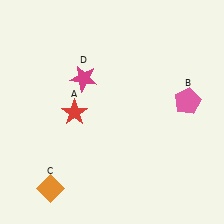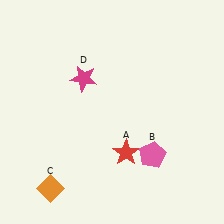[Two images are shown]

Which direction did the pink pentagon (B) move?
The pink pentagon (B) moved down.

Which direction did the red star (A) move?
The red star (A) moved right.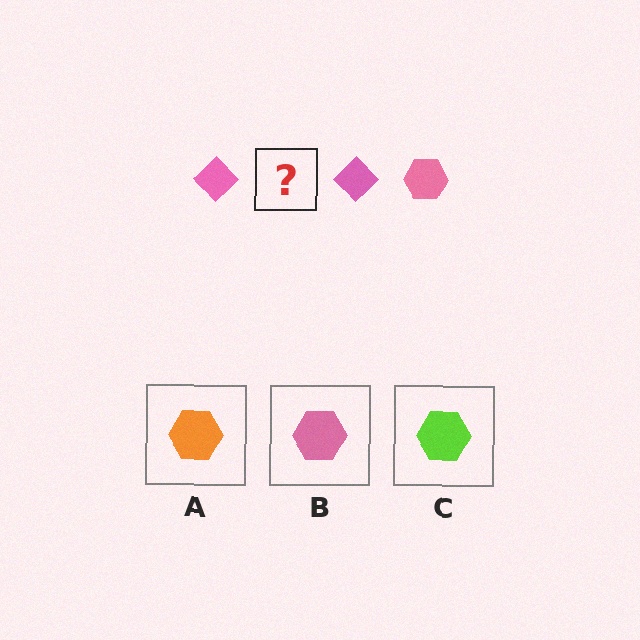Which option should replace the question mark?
Option B.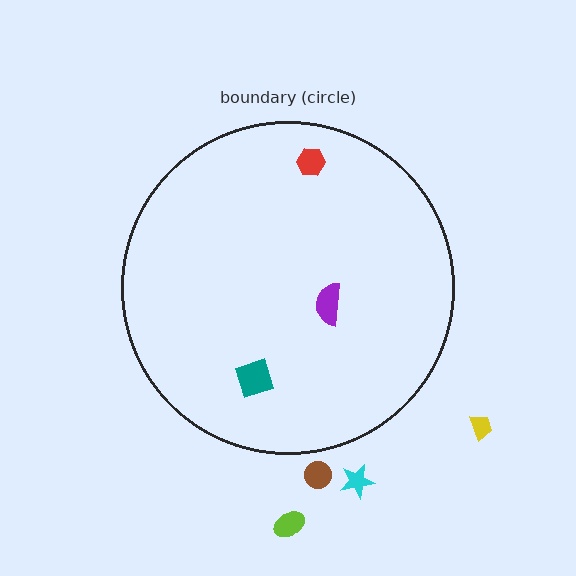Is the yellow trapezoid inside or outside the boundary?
Outside.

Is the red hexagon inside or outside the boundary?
Inside.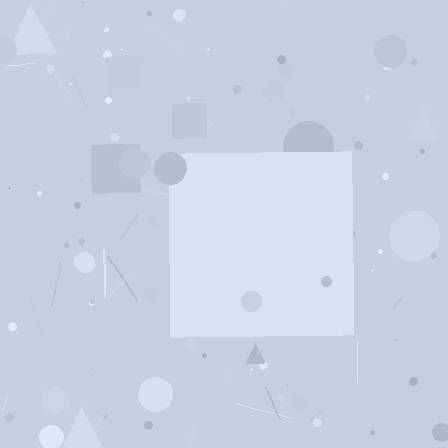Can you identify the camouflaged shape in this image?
The camouflaged shape is a square.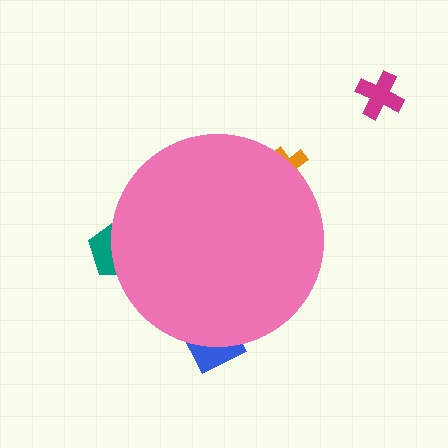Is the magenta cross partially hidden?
No, the magenta cross is fully visible.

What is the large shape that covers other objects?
A pink circle.